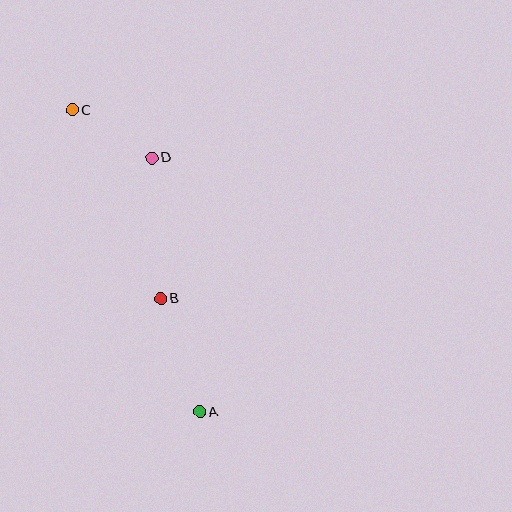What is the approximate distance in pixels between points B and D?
The distance between B and D is approximately 141 pixels.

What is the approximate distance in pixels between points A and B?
The distance between A and B is approximately 120 pixels.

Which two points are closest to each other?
Points C and D are closest to each other.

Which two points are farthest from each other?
Points A and C are farthest from each other.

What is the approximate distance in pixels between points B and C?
The distance between B and C is approximately 209 pixels.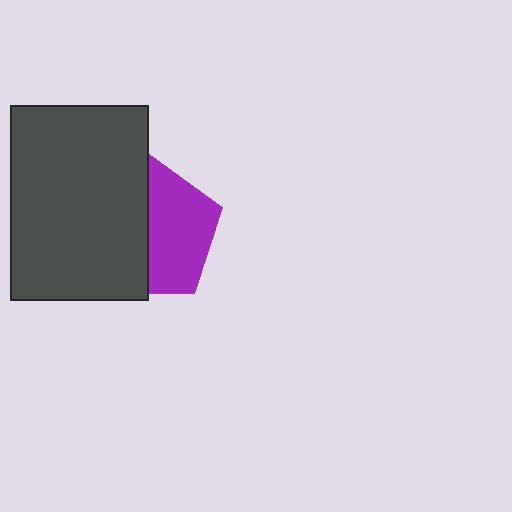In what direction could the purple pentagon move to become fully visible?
The purple pentagon could move right. That would shift it out from behind the dark gray rectangle entirely.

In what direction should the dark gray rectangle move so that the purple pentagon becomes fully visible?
The dark gray rectangle should move left. That is the shortest direction to clear the overlap and leave the purple pentagon fully visible.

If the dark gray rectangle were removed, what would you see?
You would see the complete purple pentagon.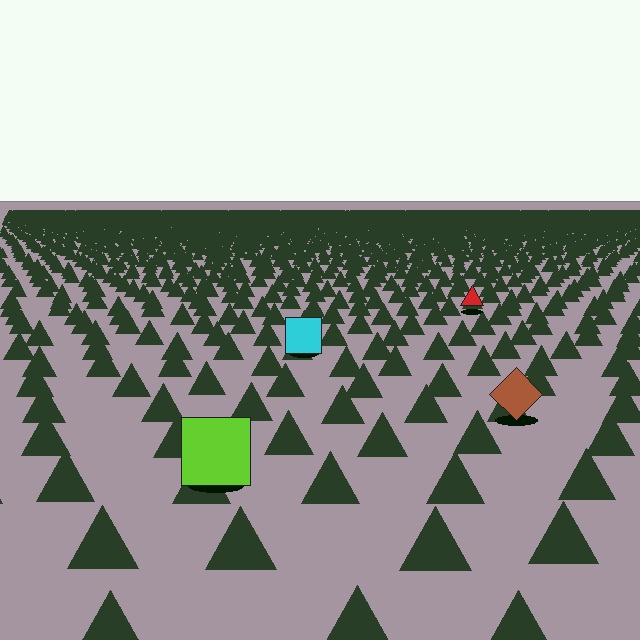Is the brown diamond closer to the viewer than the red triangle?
Yes. The brown diamond is closer — you can tell from the texture gradient: the ground texture is coarser near it.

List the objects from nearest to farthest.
From nearest to farthest: the lime square, the brown diamond, the cyan square, the red triangle.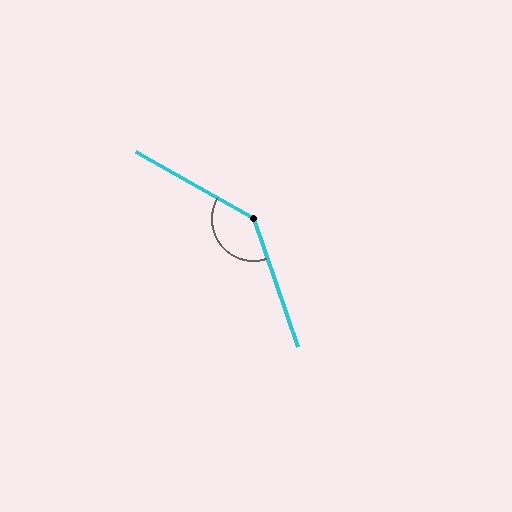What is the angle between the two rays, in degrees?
Approximately 139 degrees.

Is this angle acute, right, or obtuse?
It is obtuse.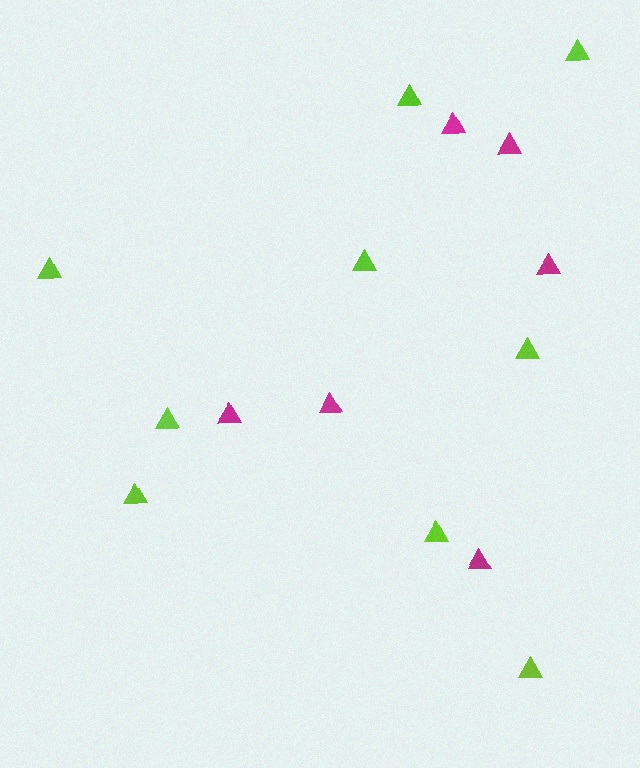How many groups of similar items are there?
There are 2 groups: one group of magenta triangles (6) and one group of lime triangles (9).